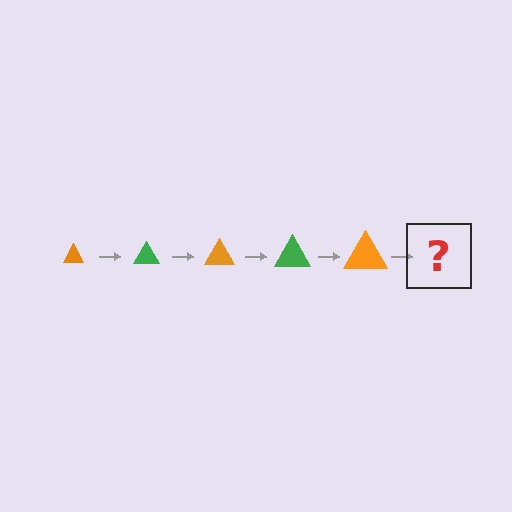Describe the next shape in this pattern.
It should be a green triangle, larger than the previous one.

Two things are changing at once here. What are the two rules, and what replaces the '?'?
The two rules are that the triangle grows larger each step and the color cycles through orange and green. The '?' should be a green triangle, larger than the previous one.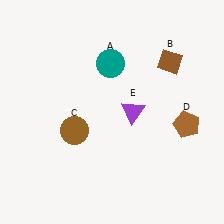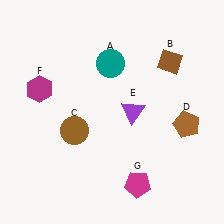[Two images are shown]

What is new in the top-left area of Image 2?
A magenta hexagon (F) was added in the top-left area of Image 2.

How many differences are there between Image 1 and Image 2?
There are 2 differences between the two images.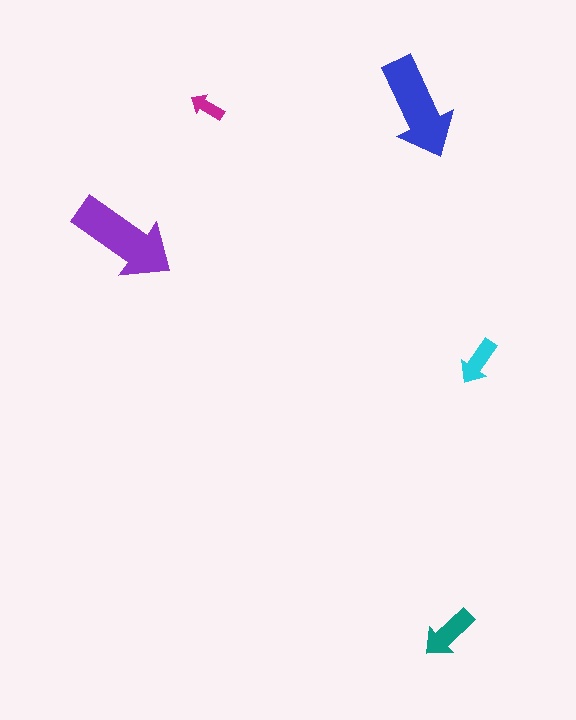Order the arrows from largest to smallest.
the purple one, the blue one, the teal one, the cyan one, the magenta one.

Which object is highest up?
The magenta arrow is topmost.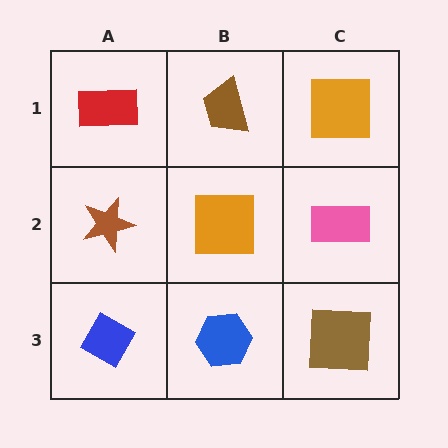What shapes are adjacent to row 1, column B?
An orange square (row 2, column B), a red rectangle (row 1, column A), an orange square (row 1, column C).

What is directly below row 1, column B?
An orange square.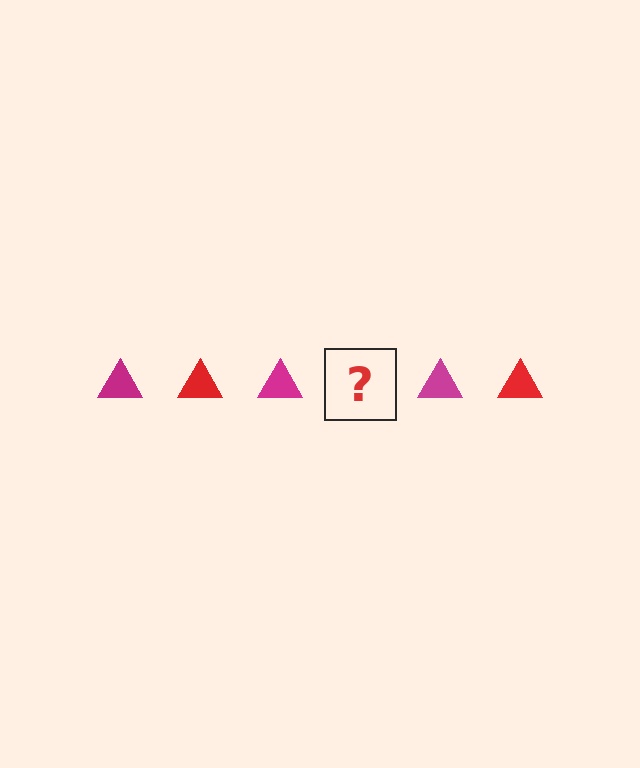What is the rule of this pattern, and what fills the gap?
The rule is that the pattern cycles through magenta, red triangles. The gap should be filled with a red triangle.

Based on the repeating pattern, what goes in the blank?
The blank should be a red triangle.